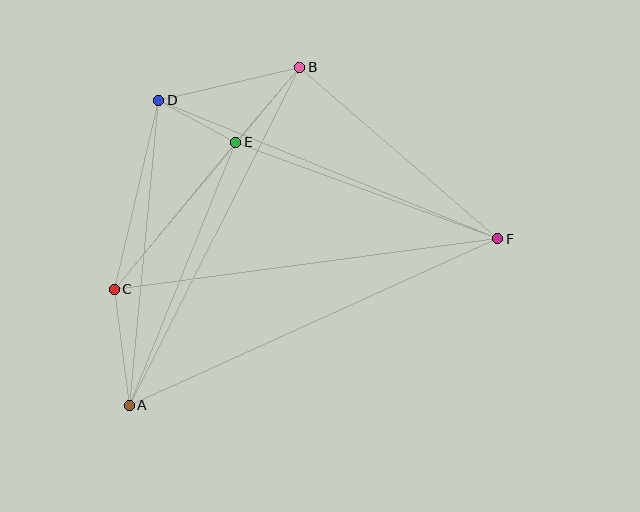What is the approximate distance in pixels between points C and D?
The distance between C and D is approximately 194 pixels.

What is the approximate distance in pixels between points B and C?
The distance between B and C is approximately 289 pixels.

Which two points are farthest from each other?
Points A and F are farthest from each other.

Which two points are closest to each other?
Points D and E are closest to each other.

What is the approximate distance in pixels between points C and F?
The distance between C and F is approximately 387 pixels.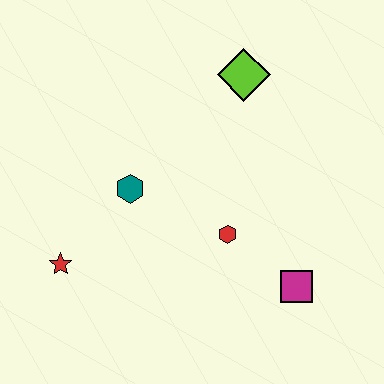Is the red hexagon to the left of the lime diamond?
Yes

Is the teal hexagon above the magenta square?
Yes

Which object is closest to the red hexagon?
The magenta square is closest to the red hexagon.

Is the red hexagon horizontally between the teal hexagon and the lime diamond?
Yes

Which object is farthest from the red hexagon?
The red star is farthest from the red hexagon.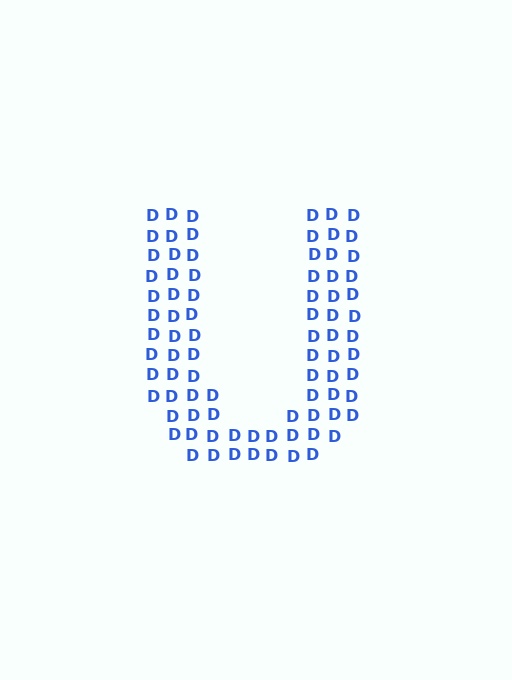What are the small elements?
The small elements are letter D's.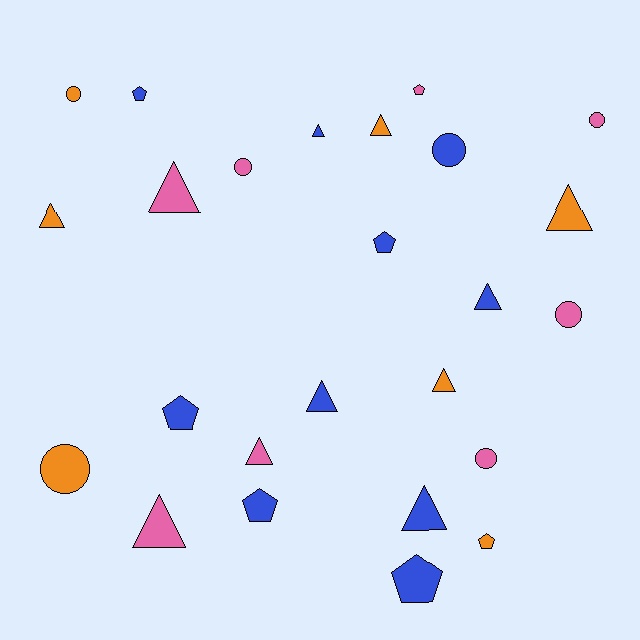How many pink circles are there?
There are 4 pink circles.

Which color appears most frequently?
Blue, with 10 objects.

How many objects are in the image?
There are 25 objects.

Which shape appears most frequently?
Triangle, with 11 objects.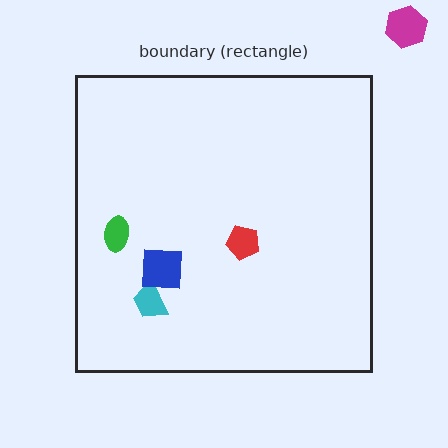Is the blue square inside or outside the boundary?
Inside.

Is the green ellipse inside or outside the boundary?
Inside.